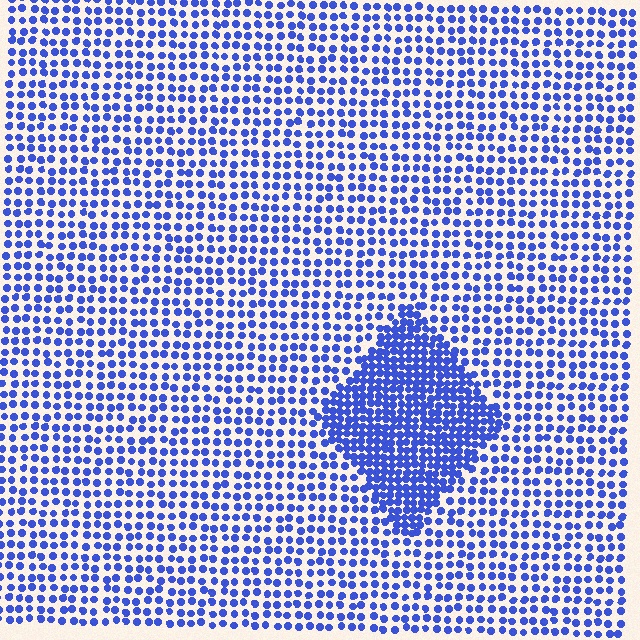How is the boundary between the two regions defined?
The boundary is defined by a change in element density (approximately 2.0x ratio). All elements are the same color, size, and shape.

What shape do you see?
I see a diamond.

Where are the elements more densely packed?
The elements are more densely packed inside the diamond boundary.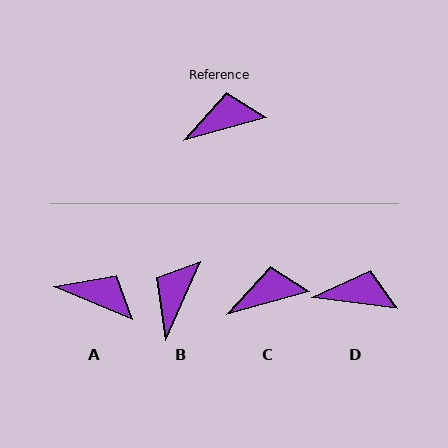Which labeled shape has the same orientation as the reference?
C.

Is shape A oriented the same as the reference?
No, it is off by about 39 degrees.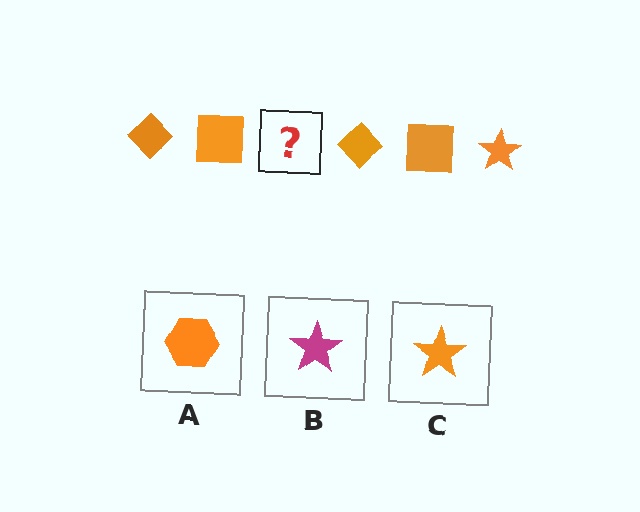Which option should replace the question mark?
Option C.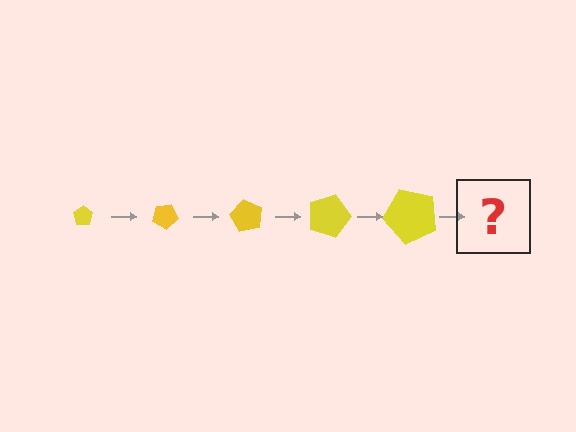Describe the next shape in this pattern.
It should be a pentagon, larger than the previous one and rotated 150 degrees from the start.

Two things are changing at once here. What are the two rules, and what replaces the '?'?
The two rules are that the pentagon grows larger each step and it rotates 30 degrees each step. The '?' should be a pentagon, larger than the previous one and rotated 150 degrees from the start.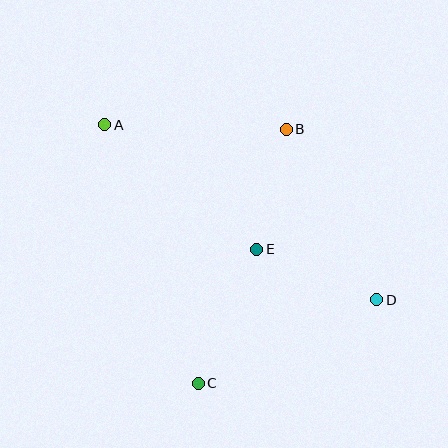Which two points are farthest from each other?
Points A and D are farthest from each other.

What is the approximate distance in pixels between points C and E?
The distance between C and E is approximately 146 pixels.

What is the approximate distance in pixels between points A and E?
The distance between A and E is approximately 197 pixels.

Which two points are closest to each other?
Points B and E are closest to each other.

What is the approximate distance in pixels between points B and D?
The distance between B and D is approximately 193 pixels.